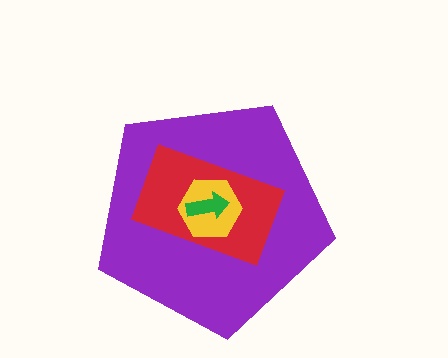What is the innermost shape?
The green arrow.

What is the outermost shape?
The purple pentagon.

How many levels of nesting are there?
4.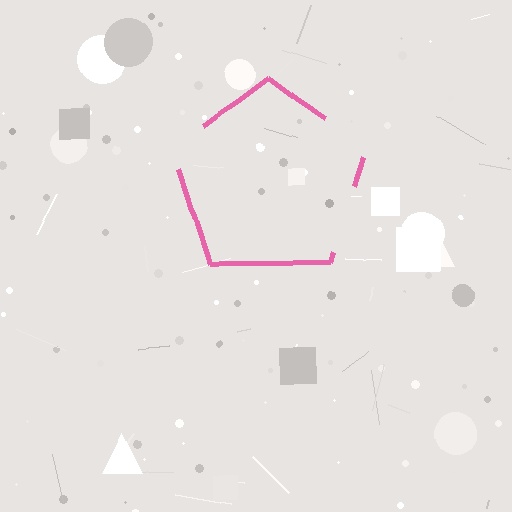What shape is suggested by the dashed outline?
The dashed outline suggests a pentagon.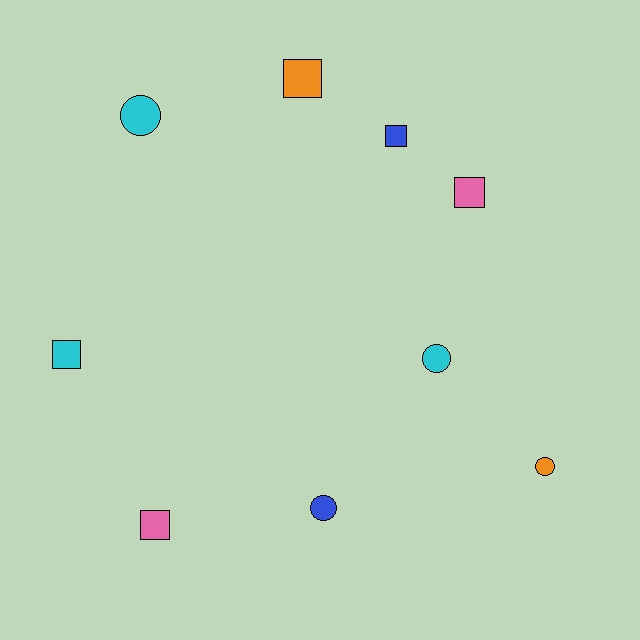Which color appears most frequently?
Cyan, with 3 objects.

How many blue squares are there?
There is 1 blue square.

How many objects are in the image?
There are 9 objects.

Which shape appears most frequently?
Square, with 5 objects.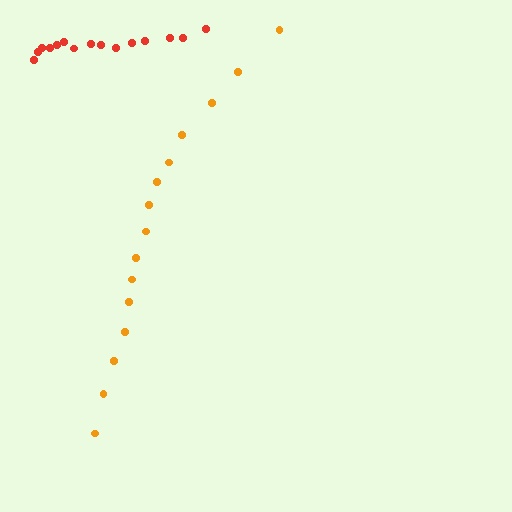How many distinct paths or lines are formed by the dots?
There are 2 distinct paths.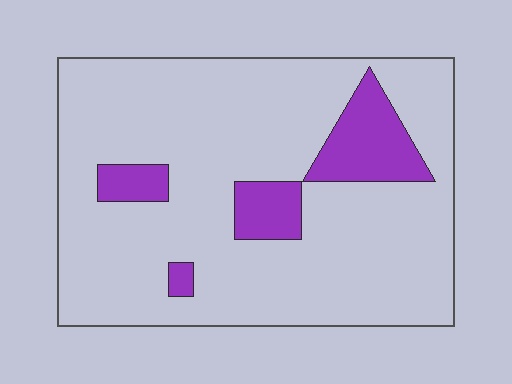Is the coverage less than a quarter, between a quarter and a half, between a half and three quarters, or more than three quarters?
Less than a quarter.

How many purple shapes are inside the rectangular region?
4.